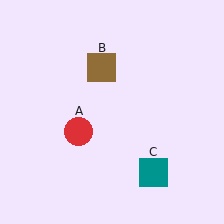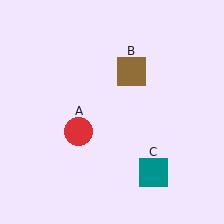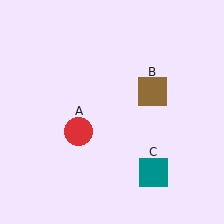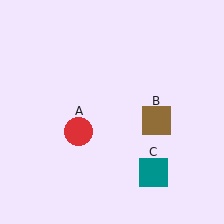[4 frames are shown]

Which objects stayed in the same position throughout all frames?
Red circle (object A) and teal square (object C) remained stationary.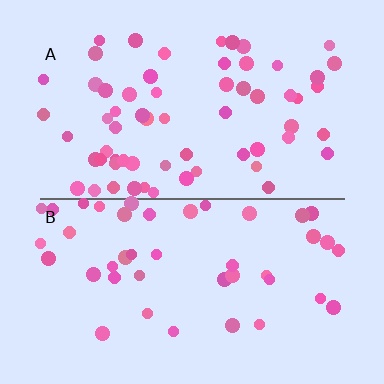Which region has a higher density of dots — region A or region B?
A (the top).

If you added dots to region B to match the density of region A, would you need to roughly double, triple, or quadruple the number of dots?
Approximately double.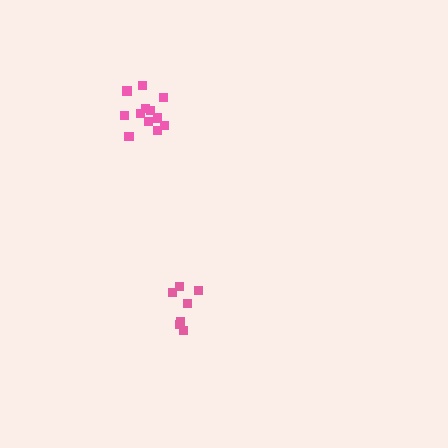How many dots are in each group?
Group 1: 7 dots, Group 2: 12 dots (19 total).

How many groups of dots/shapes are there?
There are 2 groups.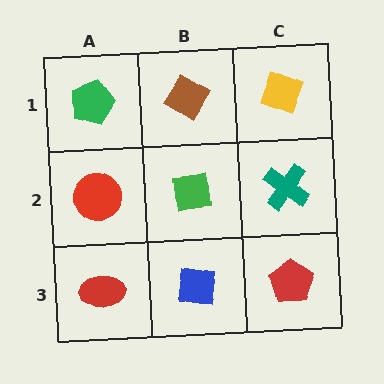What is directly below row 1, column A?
A red circle.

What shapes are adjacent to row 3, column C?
A teal cross (row 2, column C), a blue square (row 3, column B).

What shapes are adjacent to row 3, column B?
A green square (row 2, column B), a red ellipse (row 3, column A), a red pentagon (row 3, column C).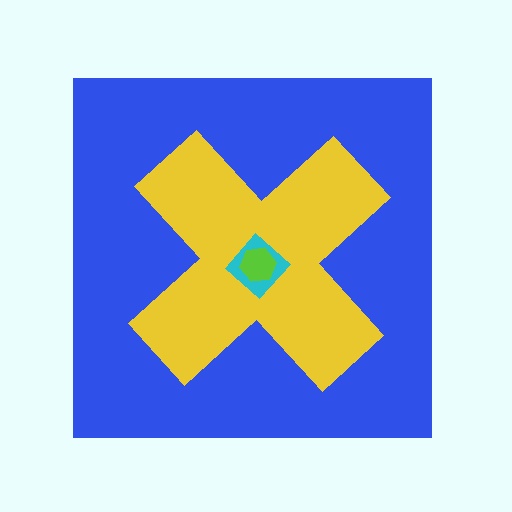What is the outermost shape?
The blue square.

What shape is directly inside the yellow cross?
The cyan diamond.